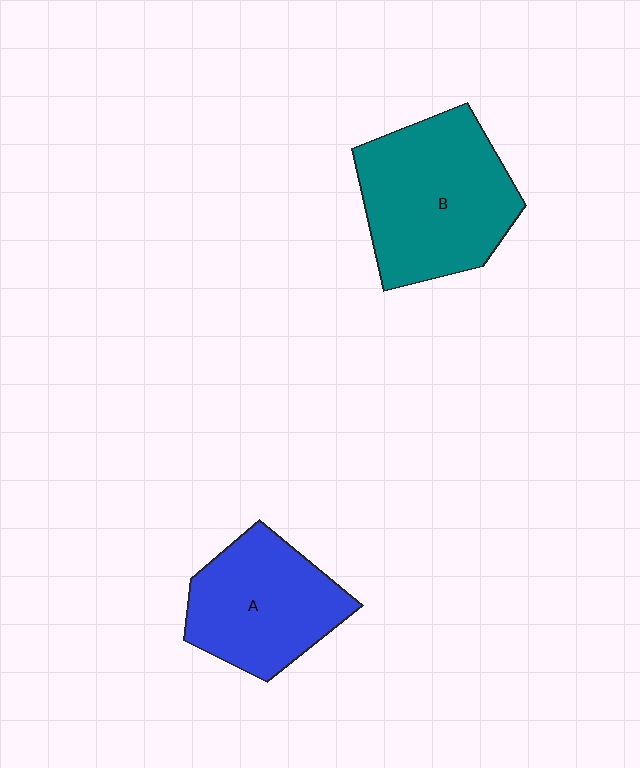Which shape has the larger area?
Shape B (teal).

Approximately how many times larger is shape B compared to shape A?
Approximately 1.3 times.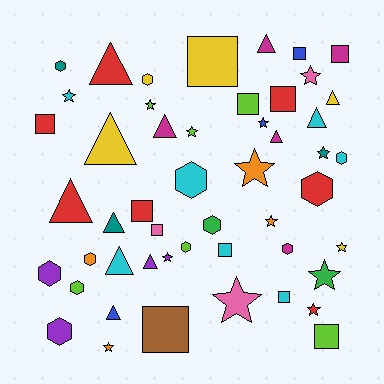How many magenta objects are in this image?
There are 5 magenta objects.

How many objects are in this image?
There are 50 objects.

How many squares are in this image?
There are 12 squares.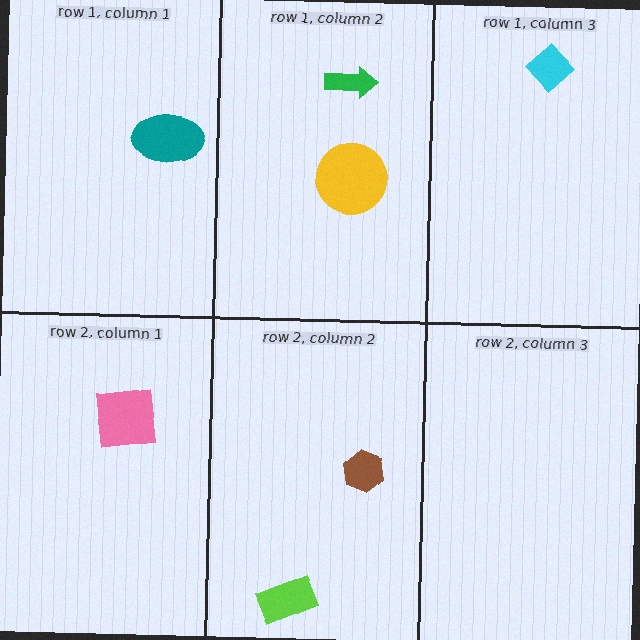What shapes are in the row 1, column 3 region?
The cyan diamond.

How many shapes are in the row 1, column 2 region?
2.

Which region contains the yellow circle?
The row 1, column 2 region.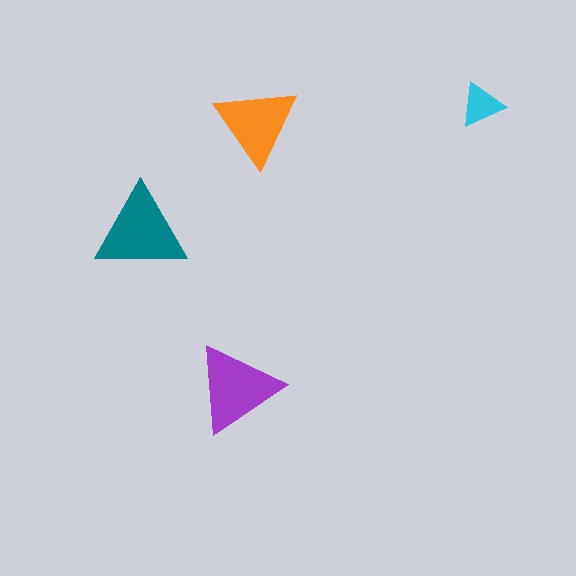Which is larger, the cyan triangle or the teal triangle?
The teal one.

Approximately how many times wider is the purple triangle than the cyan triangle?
About 2 times wider.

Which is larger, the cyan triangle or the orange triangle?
The orange one.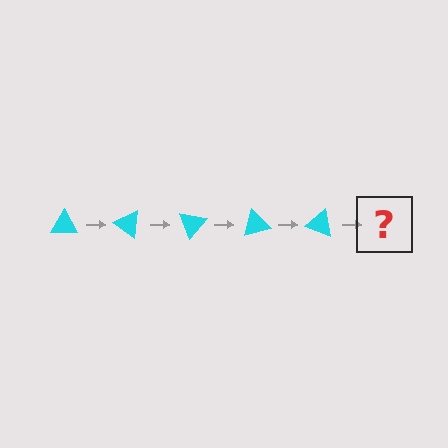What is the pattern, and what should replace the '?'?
The pattern is that the triangle rotates 35 degrees each step. The '?' should be a cyan triangle rotated 175 degrees.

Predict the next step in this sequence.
The next step is a cyan triangle rotated 175 degrees.